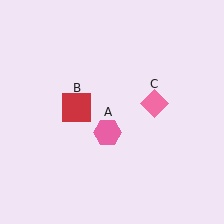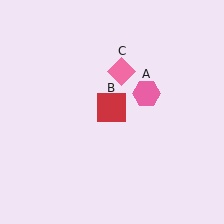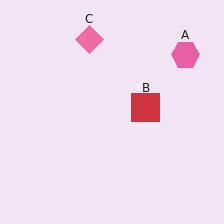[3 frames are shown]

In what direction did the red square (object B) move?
The red square (object B) moved right.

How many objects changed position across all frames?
3 objects changed position: pink hexagon (object A), red square (object B), pink diamond (object C).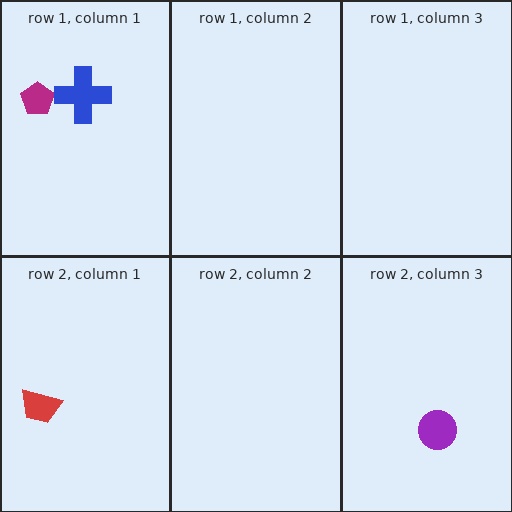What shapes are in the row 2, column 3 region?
The purple circle.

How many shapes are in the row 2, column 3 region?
1.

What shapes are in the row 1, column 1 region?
The magenta pentagon, the blue cross.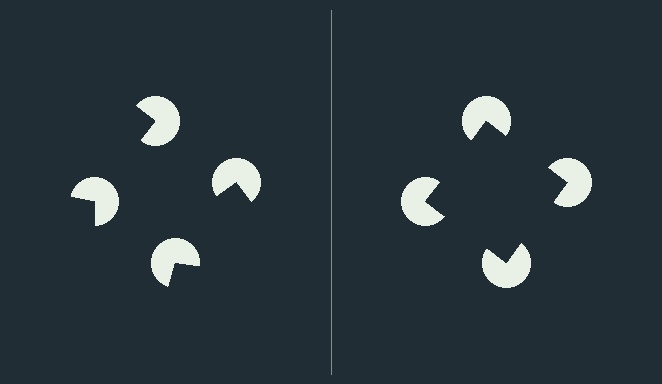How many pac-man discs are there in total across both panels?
8 — 4 on each side.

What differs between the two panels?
The pac-man discs are positioned identically on both sides; only the wedge orientations differ. On the right they align to a square; on the left they are misaligned.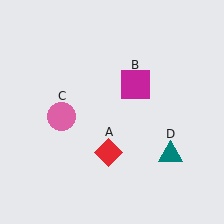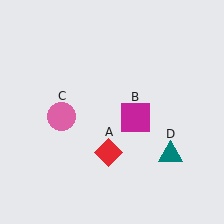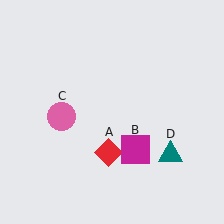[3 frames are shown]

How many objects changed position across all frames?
1 object changed position: magenta square (object B).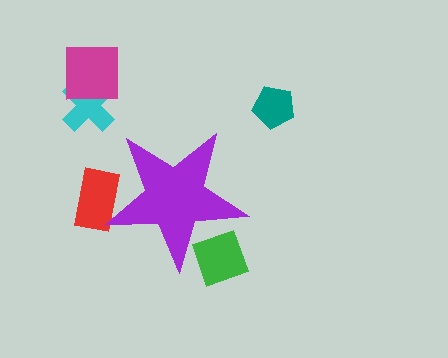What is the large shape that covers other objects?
A purple star.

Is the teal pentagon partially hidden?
No, the teal pentagon is fully visible.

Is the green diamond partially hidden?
Yes, the green diamond is partially hidden behind the purple star.